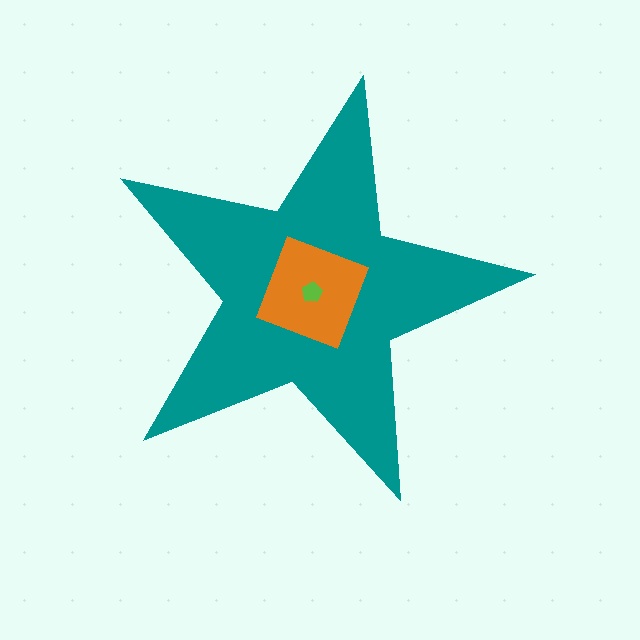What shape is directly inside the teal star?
The orange square.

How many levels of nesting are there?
3.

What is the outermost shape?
The teal star.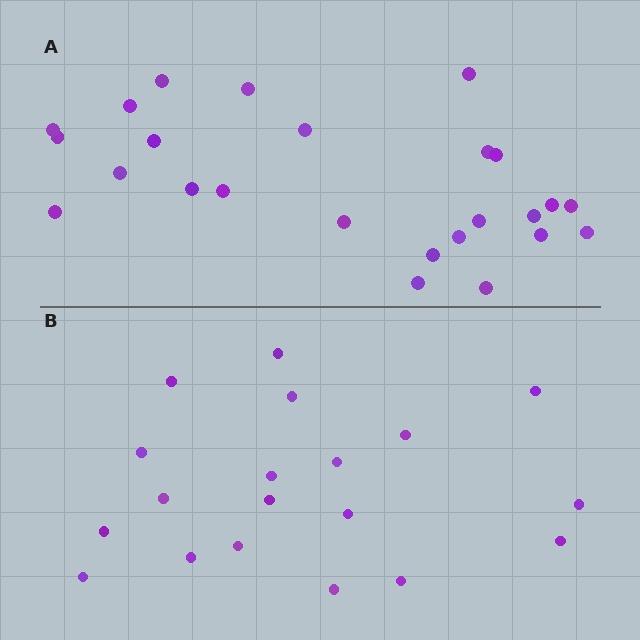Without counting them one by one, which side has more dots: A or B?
Region A (the top region) has more dots.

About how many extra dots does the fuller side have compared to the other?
Region A has about 6 more dots than region B.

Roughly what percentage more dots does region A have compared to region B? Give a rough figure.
About 30% more.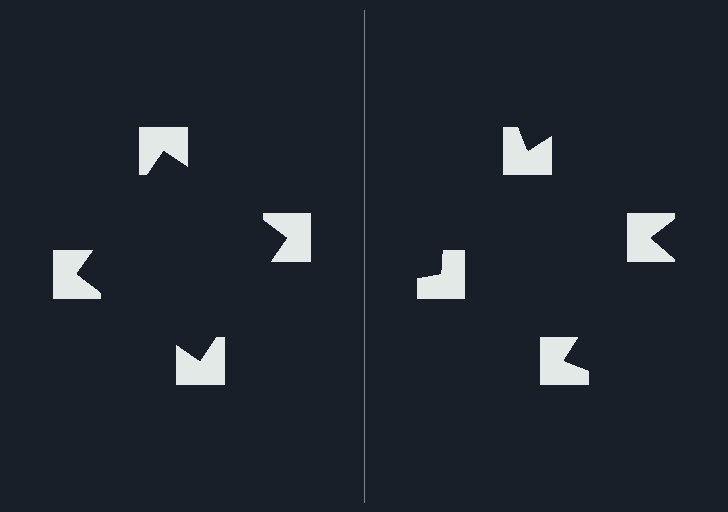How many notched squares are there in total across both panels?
8 — 4 on each side.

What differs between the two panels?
The notched squares are positioned identically on both sides; only the wedge orientations differ. On the left they align to a square; on the right they are misaligned.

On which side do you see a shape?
An illusory square appears on the left side. On the right side the wedge cuts are rotated, so no coherent shape forms.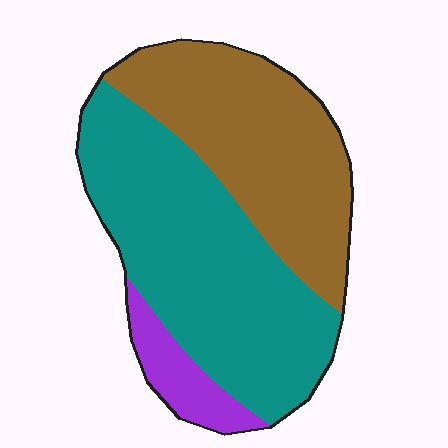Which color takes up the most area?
Teal, at roughly 50%.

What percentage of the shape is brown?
Brown covers 39% of the shape.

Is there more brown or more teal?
Teal.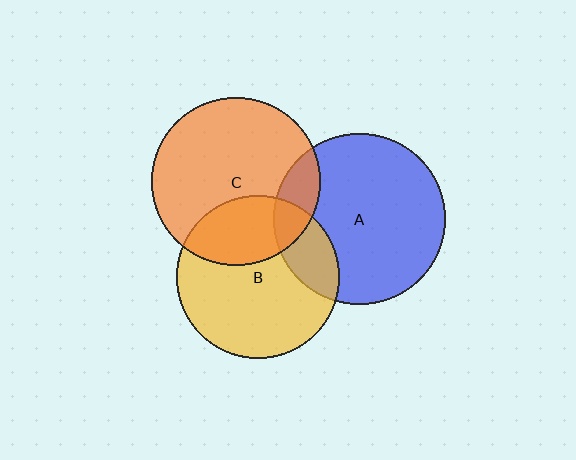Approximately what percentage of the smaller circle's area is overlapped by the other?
Approximately 15%.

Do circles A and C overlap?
Yes.